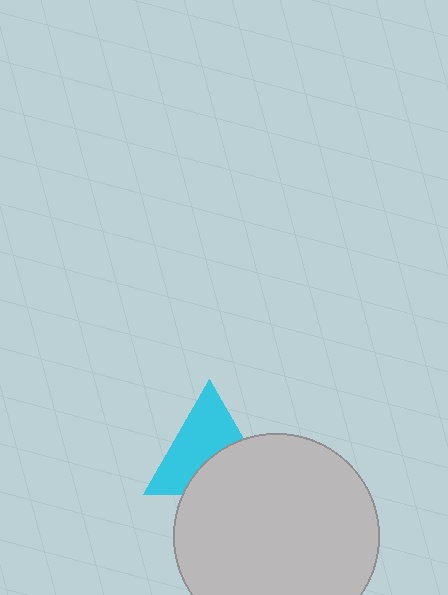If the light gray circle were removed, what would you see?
You would see the complete cyan triangle.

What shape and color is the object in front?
The object in front is a light gray circle.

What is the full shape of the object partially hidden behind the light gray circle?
The partially hidden object is a cyan triangle.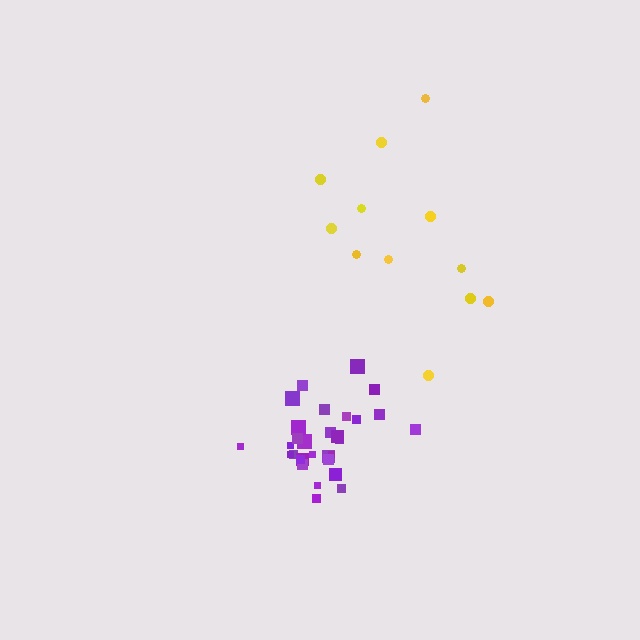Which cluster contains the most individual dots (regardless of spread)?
Purple (30).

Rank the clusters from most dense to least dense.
purple, yellow.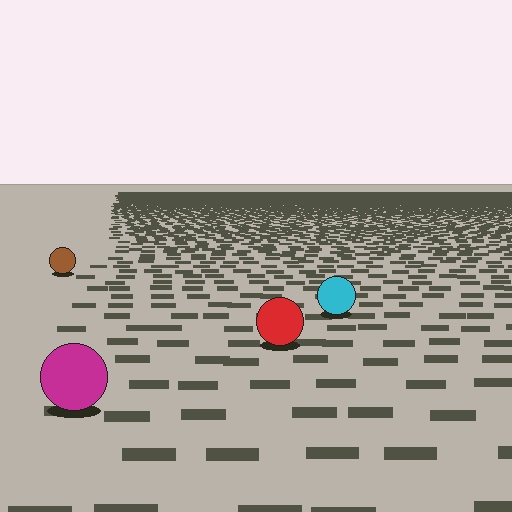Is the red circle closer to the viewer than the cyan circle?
Yes. The red circle is closer — you can tell from the texture gradient: the ground texture is coarser near it.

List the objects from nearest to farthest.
From nearest to farthest: the magenta circle, the red circle, the cyan circle, the brown circle.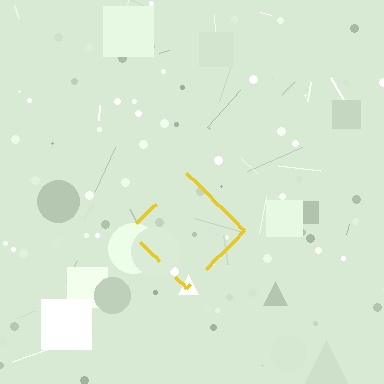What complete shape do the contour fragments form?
The contour fragments form a diamond.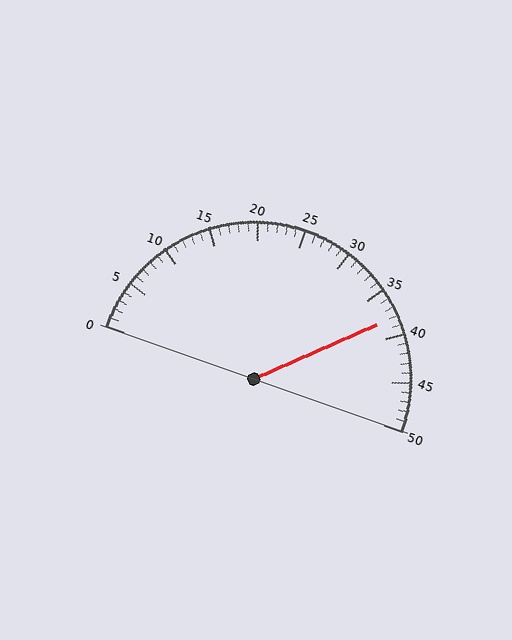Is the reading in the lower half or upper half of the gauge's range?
The reading is in the upper half of the range (0 to 50).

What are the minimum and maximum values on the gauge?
The gauge ranges from 0 to 50.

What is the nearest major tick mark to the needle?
The nearest major tick mark is 40.